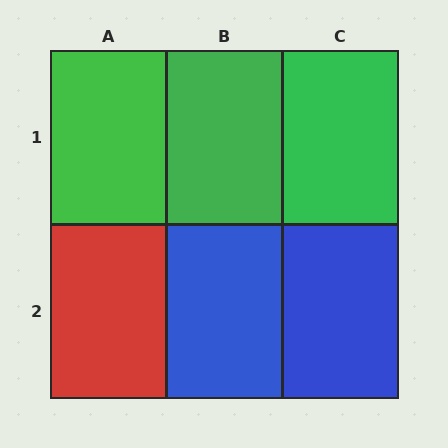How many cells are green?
3 cells are green.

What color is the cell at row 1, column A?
Green.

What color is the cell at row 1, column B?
Green.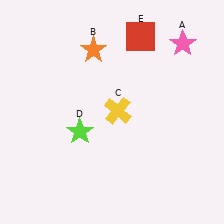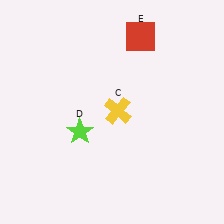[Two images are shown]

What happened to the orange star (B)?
The orange star (B) was removed in Image 2. It was in the top-left area of Image 1.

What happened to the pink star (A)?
The pink star (A) was removed in Image 2. It was in the top-right area of Image 1.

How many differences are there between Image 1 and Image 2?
There are 2 differences between the two images.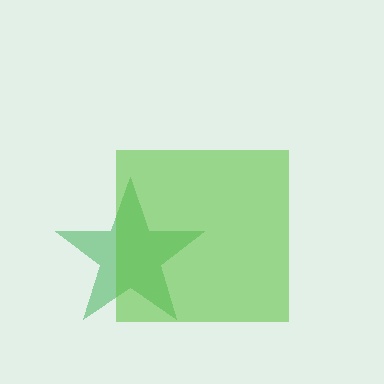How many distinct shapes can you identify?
There are 2 distinct shapes: a green star, a lime square.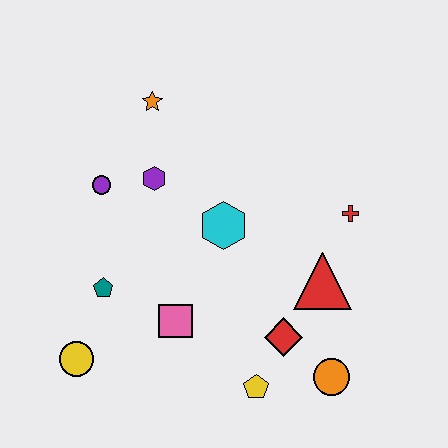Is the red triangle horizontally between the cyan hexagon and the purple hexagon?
No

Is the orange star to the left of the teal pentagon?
No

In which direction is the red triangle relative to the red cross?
The red triangle is below the red cross.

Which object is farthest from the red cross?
The yellow circle is farthest from the red cross.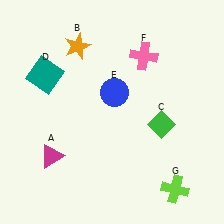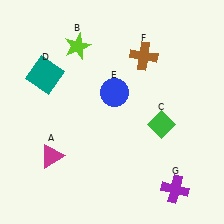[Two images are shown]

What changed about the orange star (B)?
In Image 1, B is orange. In Image 2, it changed to lime.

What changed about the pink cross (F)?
In Image 1, F is pink. In Image 2, it changed to brown.